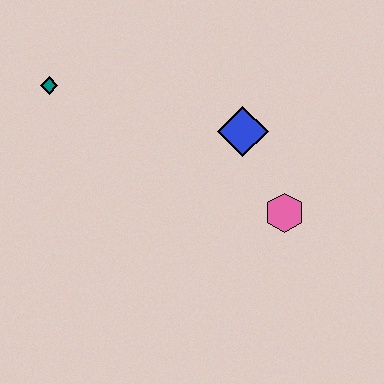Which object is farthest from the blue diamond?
The teal diamond is farthest from the blue diamond.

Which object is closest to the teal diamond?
The blue diamond is closest to the teal diamond.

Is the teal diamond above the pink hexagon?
Yes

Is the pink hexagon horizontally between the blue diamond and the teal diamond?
No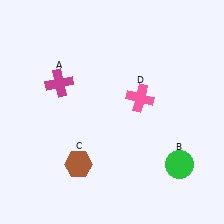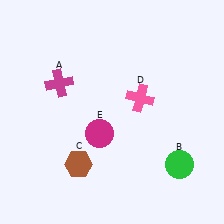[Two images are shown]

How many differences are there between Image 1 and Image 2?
There is 1 difference between the two images.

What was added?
A magenta circle (E) was added in Image 2.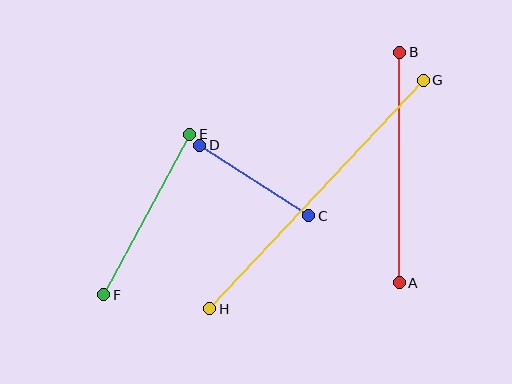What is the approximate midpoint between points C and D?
The midpoint is at approximately (254, 181) pixels.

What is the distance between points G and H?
The distance is approximately 313 pixels.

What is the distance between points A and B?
The distance is approximately 230 pixels.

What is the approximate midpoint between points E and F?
The midpoint is at approximately (147, 215) pixels.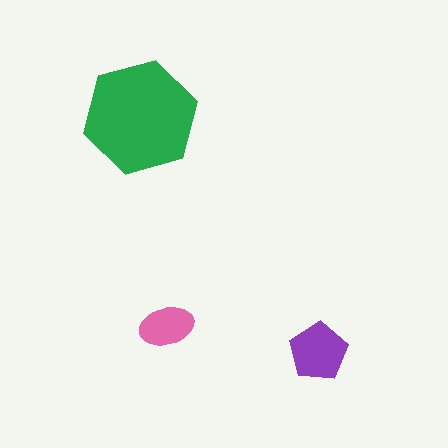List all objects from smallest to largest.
The pink ellipse, the purple pentagon, the green hexagon.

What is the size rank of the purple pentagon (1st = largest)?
2nd.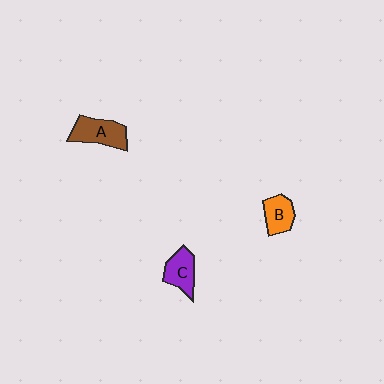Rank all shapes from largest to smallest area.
From largest to smallest: A (brown), C (purple), B (orange).